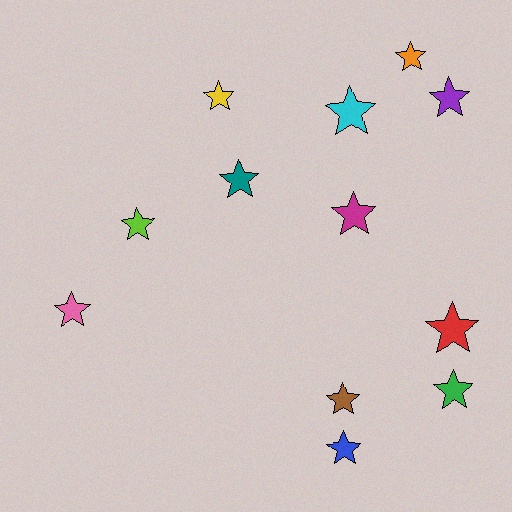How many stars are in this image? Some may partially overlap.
There are 12 stars.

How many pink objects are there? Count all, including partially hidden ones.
There is 1 pink object.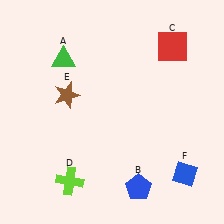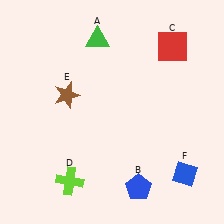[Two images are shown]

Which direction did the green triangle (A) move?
The green triangle (A) moved right.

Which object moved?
The green triangle (A) moved right.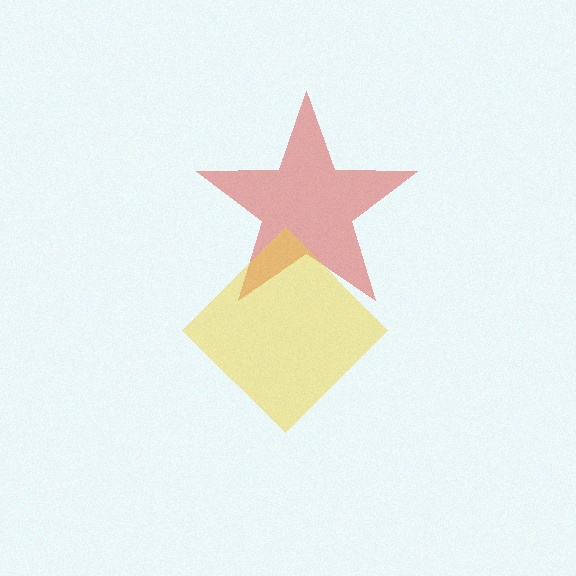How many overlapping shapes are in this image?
There are 2 overlapping shapes in the image.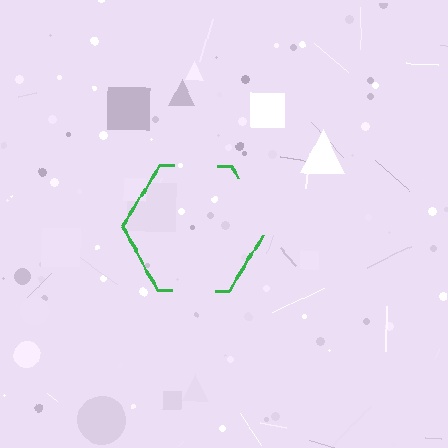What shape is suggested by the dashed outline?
The dashed outline suggests a hexagon.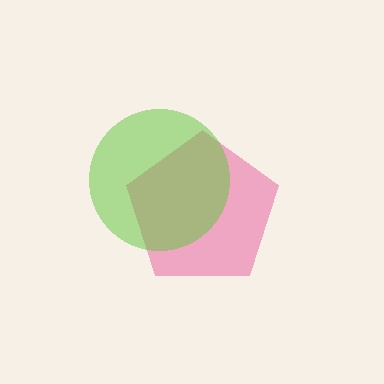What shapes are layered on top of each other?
The layered shapes are: a pink pentagon, a lime circle.